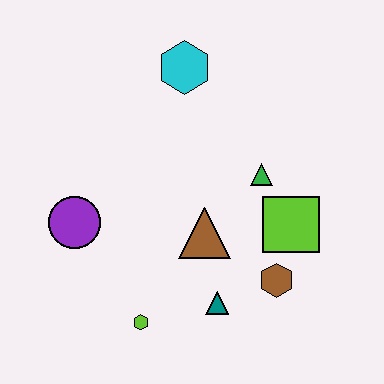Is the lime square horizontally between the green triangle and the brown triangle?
No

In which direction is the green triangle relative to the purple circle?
The green triangle is to the right of the purple circle.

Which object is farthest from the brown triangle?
The cyan hexagon is farthest from the brown triangle.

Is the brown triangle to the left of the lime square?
Yes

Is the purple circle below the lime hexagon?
No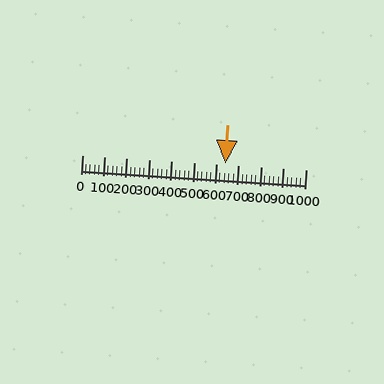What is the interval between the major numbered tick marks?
The major tick marks are spaced 100 units apart.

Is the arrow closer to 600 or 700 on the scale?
The arrow is closer to 600.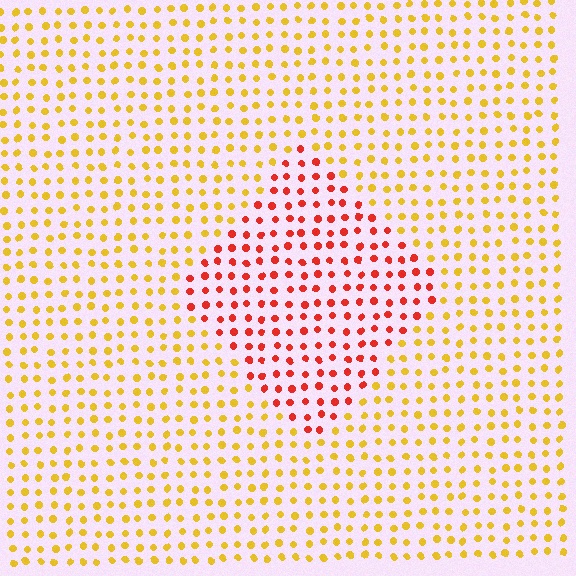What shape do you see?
I see a diamond.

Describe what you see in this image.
The image is filled with small yellow elements in a uniform arrangement. A diamond-shaped region is visible where the elements are tinted to a slightly different hue, forming a subtle color boundary.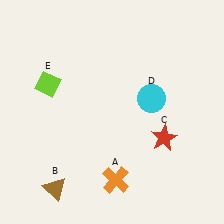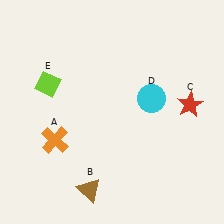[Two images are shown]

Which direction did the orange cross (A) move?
The orange cross (A) moved left.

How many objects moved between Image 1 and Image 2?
3 objects moved between the two images.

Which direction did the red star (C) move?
The red star (C) moved up.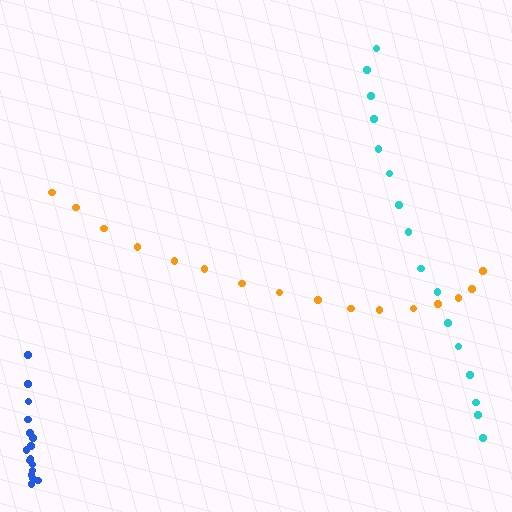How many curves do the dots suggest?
There are 3 distinct paths.